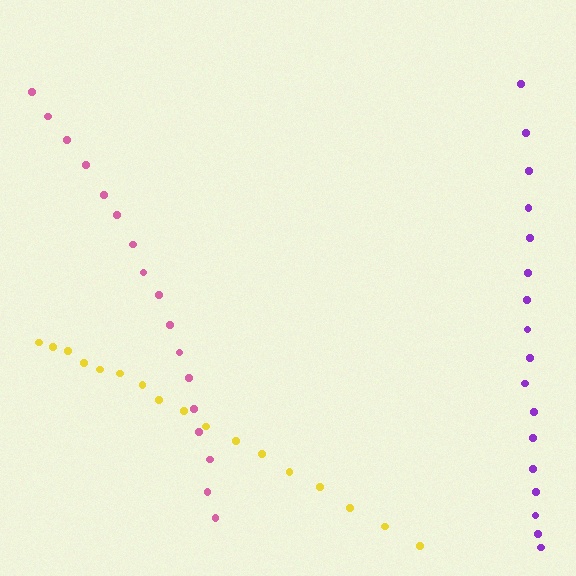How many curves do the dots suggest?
There are 3 distinct paths.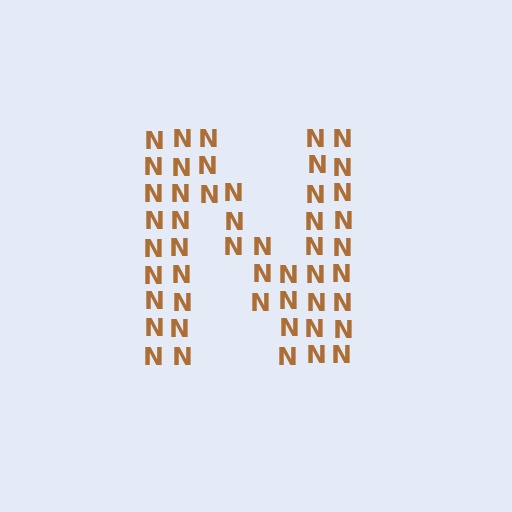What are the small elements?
The small elements are letter N's.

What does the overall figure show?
The overall figure shows the letter N.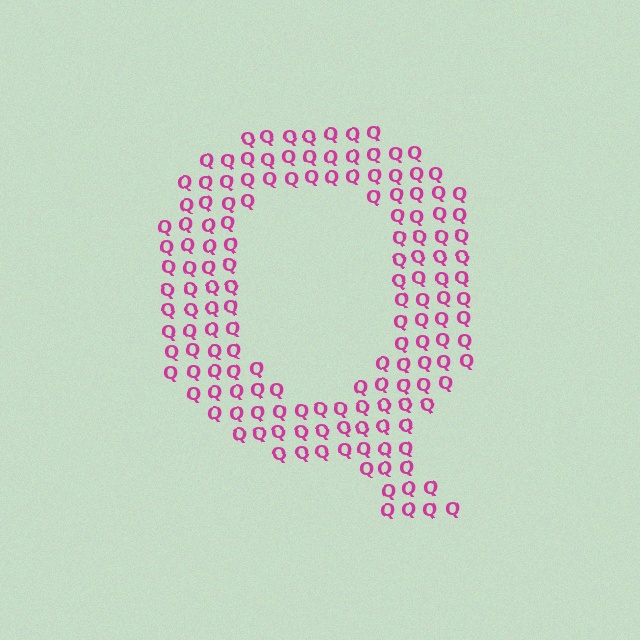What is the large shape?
The large shape is the letter Q.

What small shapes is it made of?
It is made of small letter Q's.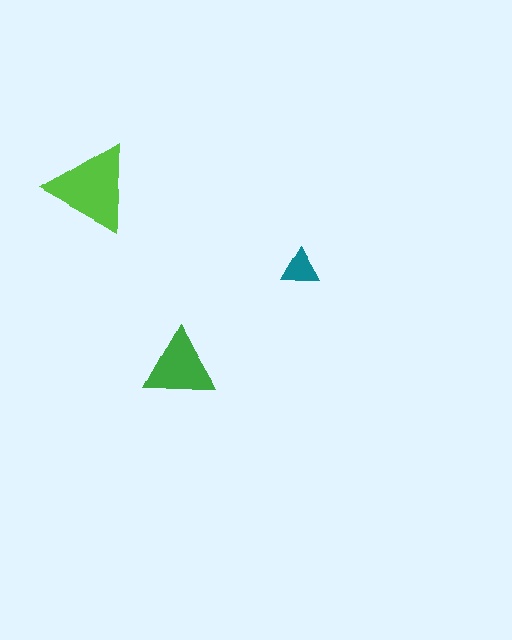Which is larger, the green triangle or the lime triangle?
The lime one.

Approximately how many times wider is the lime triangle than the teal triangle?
About 2.5 times wider.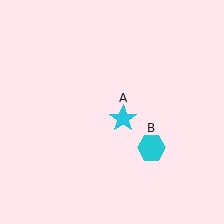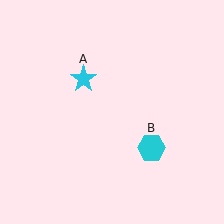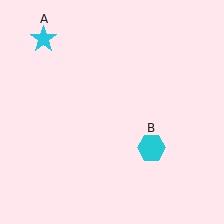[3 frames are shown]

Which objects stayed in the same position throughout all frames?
Cyan hexagon (object B) remained stationary.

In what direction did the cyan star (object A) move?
The cyan star (object A) moved up and to the left.